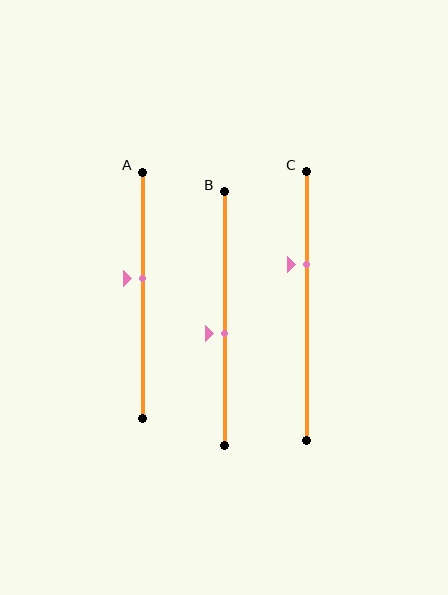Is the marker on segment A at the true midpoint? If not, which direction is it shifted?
No, the marker on segment A is shifted upward by about 7% of the segment length.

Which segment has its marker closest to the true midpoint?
Segment B has its marker closest to the true midpoint.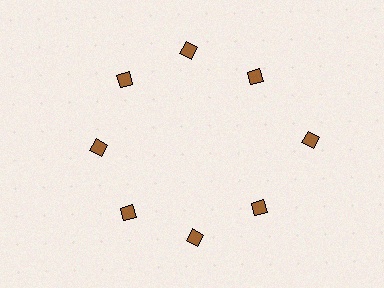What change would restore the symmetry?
The symmetry would be restored by moving it inward, back onto the ring so that all 8 diamonds sit at equal angles and equal distance from the center.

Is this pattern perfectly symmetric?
No. The 8 brown diamonds are arranged in a ring, but one element near the 3 o'clock position is pushed outward from the center, breaking the 8-fold rotational symmetry.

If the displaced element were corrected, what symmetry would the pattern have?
It would have 8-fold rotational symmetry — the pattern would map onto itself every 45 degrees.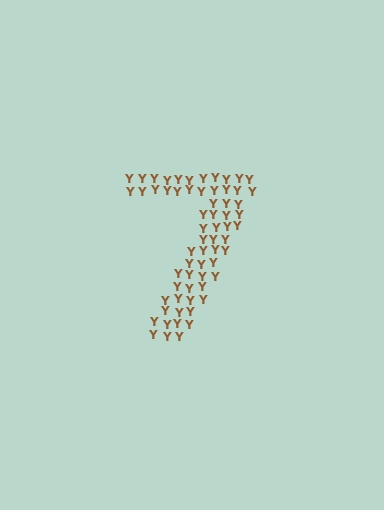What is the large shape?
The large shape is the digit 7.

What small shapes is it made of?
It is made of small letter Y's.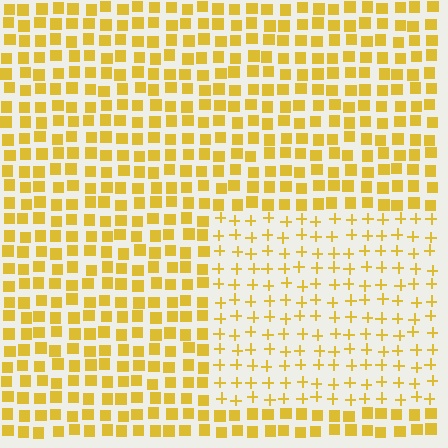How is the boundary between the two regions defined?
The boundary is defined by a change in element shape: plus signs inside vs. squares outside. All elements share the same color and spacing.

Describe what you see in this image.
The image is filled with small yellow elements arranged in a uniform grid. A rectangle-shaped region contains plus signs, while the surrounding area contains squares. The boundary is defined purely by the change in element shape.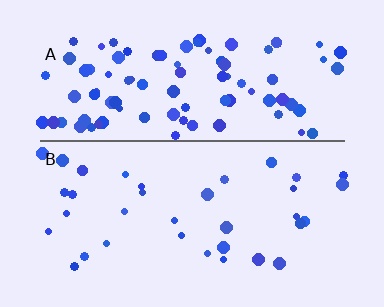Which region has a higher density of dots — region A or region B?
A (the top).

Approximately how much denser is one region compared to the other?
Approximately 2.5× — region A over region B.